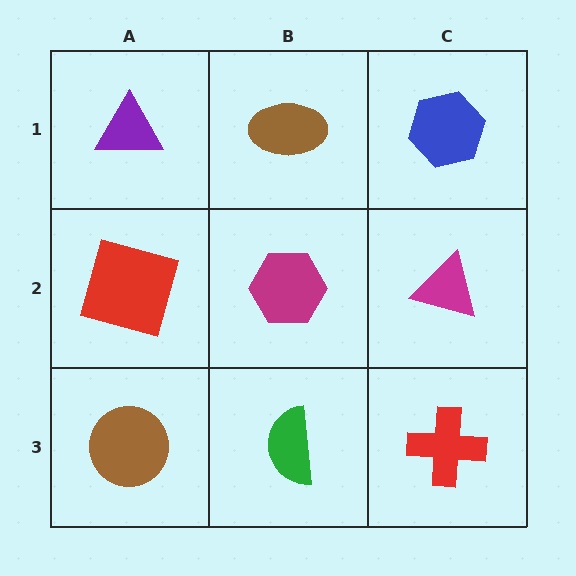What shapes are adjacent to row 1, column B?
A magenta hexagon (row 2, column B), a purple triangle (row 1, column A), a blue hexagon (row 1, column C).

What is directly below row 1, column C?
A magenta triangle.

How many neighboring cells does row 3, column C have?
2.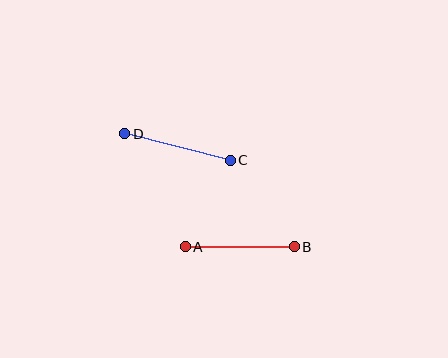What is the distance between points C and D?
The distance is approximately 109 pixels.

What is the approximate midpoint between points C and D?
The midpoint is at approximately (178, 147) pixels.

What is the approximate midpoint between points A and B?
The midpoint is at approximately (240, 247) pixels.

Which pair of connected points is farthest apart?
Points C and D are farthest apart.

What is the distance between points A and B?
The distance is approximately 109 pixels.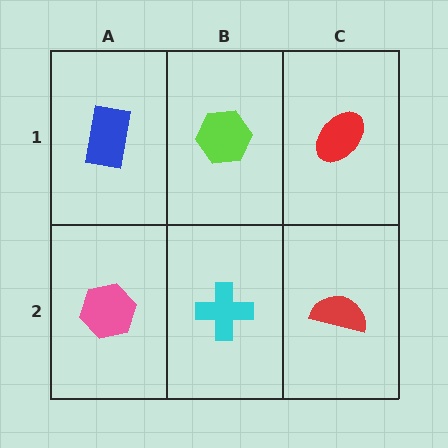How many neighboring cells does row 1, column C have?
2.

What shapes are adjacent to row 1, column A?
A pink hexagon (row 2, column A), a lime hexagon (row 1, column B).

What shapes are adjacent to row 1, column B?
A cyan cross (row 2, column B), a blue rectangle (row 1, column A), a red ellipse (row 1, column C).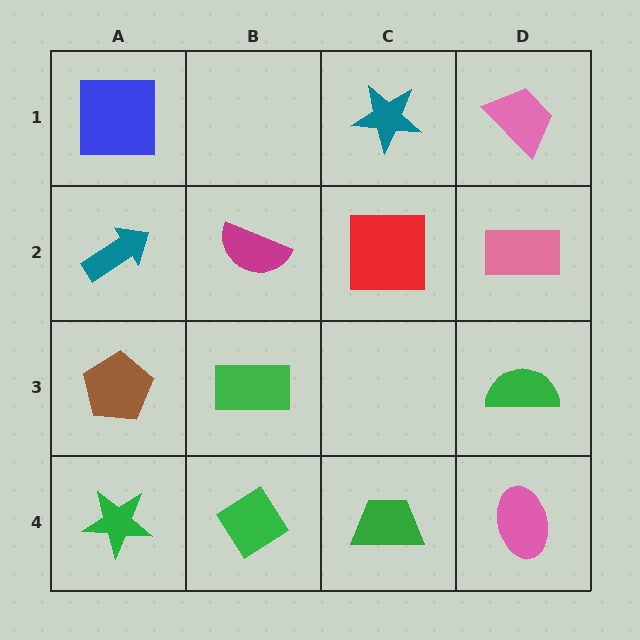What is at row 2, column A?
A teal arrow.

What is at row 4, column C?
A green trapezoid.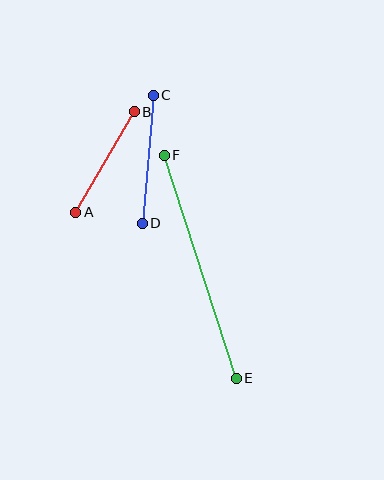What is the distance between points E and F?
The distance is approximately 234 pixels.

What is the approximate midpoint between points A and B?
The midpoint is at approximately (105, 162) pixels.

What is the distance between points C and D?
The distance is approximately 129 pixels.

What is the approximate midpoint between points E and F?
The midpoint is at approximately (200, 267) pixels.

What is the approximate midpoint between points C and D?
The midpoint is at approximately (148, 159) pixels.